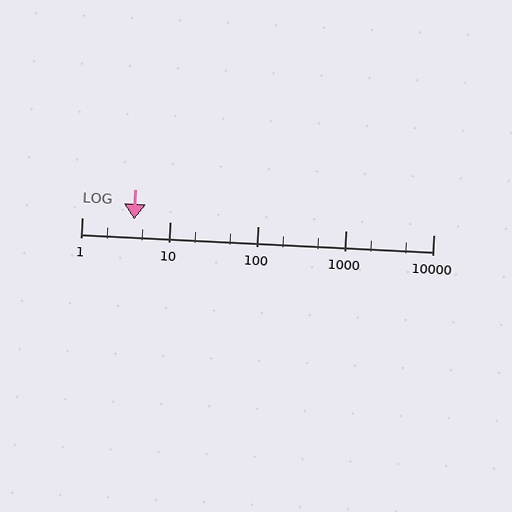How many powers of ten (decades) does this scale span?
The scale spans 4 decades, from 1 to 10000.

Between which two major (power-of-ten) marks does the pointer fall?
The pointer is between 1 and 10.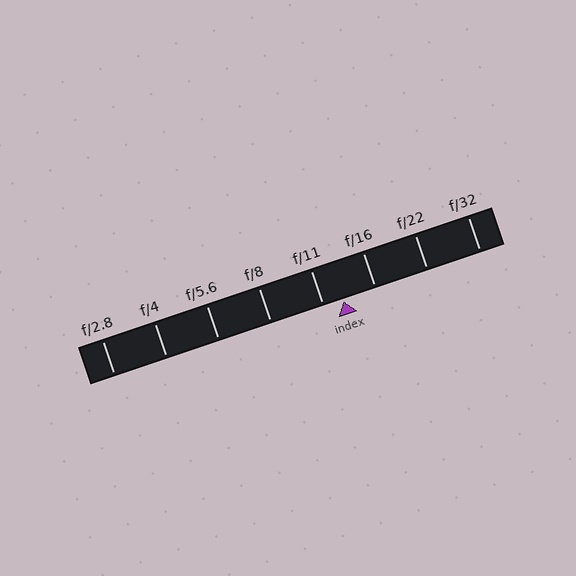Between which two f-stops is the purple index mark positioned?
The index mark is between f/11 and f/16.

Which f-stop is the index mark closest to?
The index mark is closest to f/11.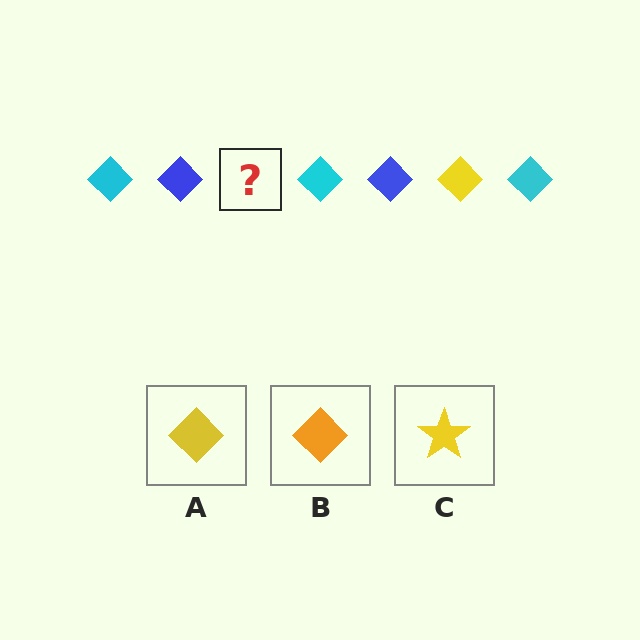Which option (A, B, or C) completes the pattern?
A.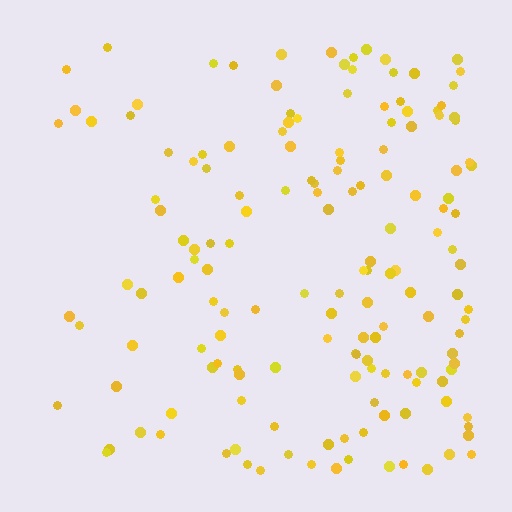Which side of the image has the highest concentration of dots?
The right.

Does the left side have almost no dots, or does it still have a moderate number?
Still a moderate number, just noticeably fewer than the right.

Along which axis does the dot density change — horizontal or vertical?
Horizontal.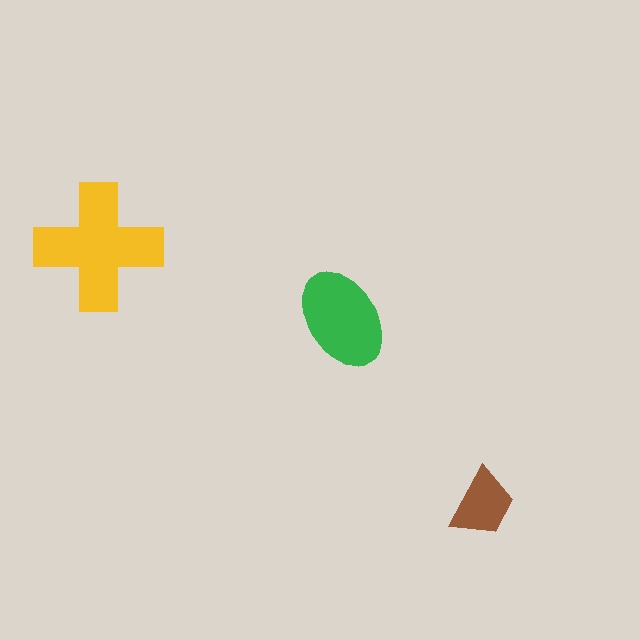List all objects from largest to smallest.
The yellow cross, the green ellipse, the brown trapezoid.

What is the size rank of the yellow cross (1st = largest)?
1st.